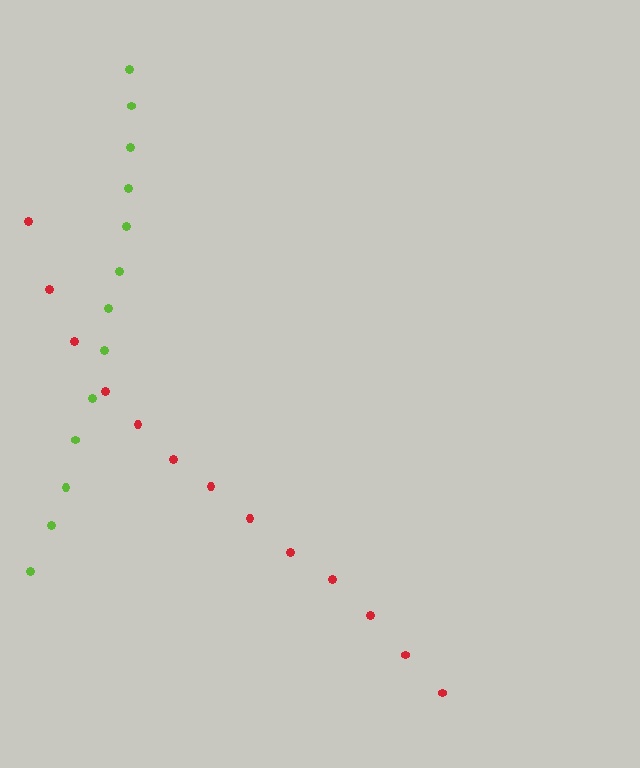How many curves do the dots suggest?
There are 2 distinct paths.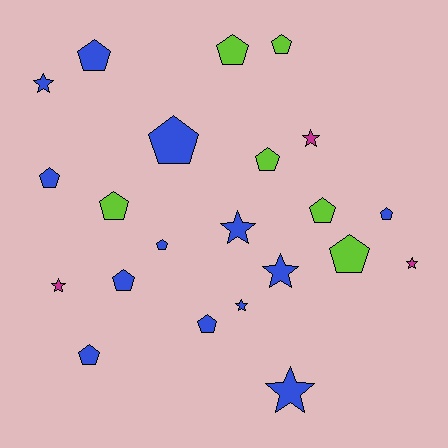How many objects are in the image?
There are 22 objects.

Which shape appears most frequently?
Pentagon, with 14 objects.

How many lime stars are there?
There are no lime stars.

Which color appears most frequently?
Blue, with 13 objects.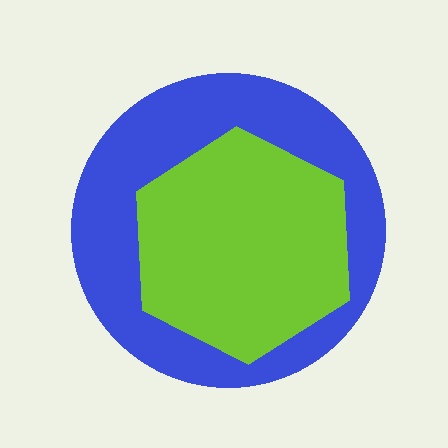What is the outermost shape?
The blue circle.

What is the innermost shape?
The lime hexagon.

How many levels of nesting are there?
2.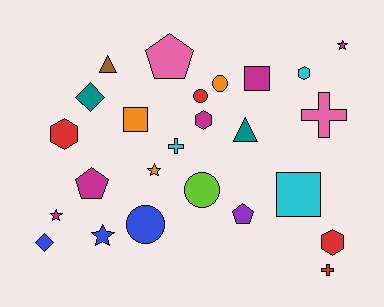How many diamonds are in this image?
There are 2 diamonds.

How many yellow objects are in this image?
There are no yellow objects.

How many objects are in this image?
There are 25 objects.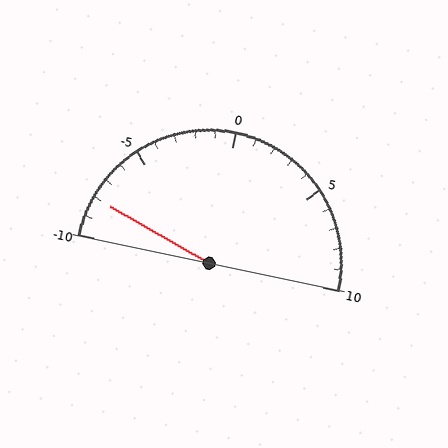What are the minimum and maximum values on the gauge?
The gauge ranges from -10 to 10.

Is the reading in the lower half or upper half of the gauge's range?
The reading is in the lower half of the range (-10 to 10).